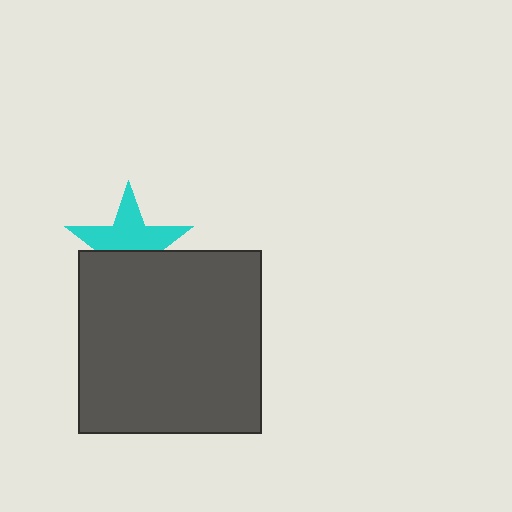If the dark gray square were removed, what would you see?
You would see the complete cyan star.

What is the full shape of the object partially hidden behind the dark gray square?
The partially hidden object is a cyan star.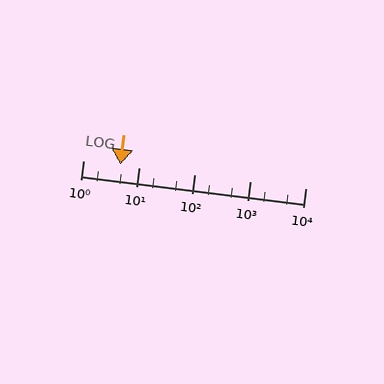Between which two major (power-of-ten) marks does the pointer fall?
The pointer is between 1 and 10.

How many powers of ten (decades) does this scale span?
The scale spans 4 decades, from 1 to 10000.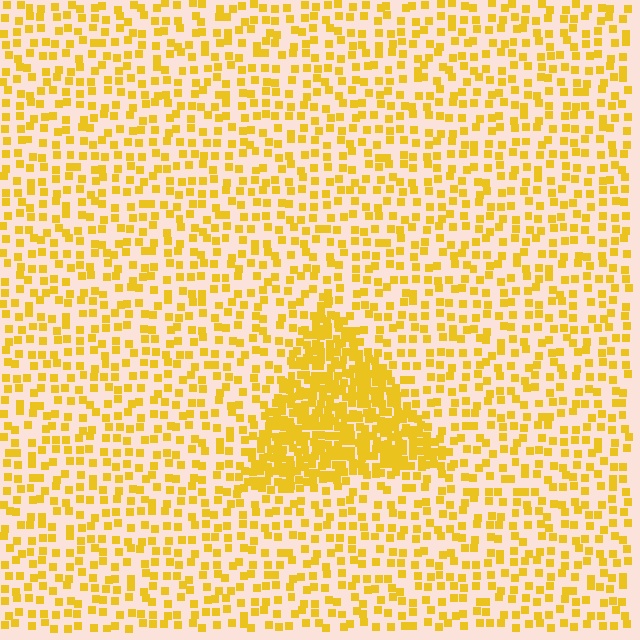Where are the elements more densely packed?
The elements are more densely packed inside the triangle boundary.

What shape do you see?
I see a triangle.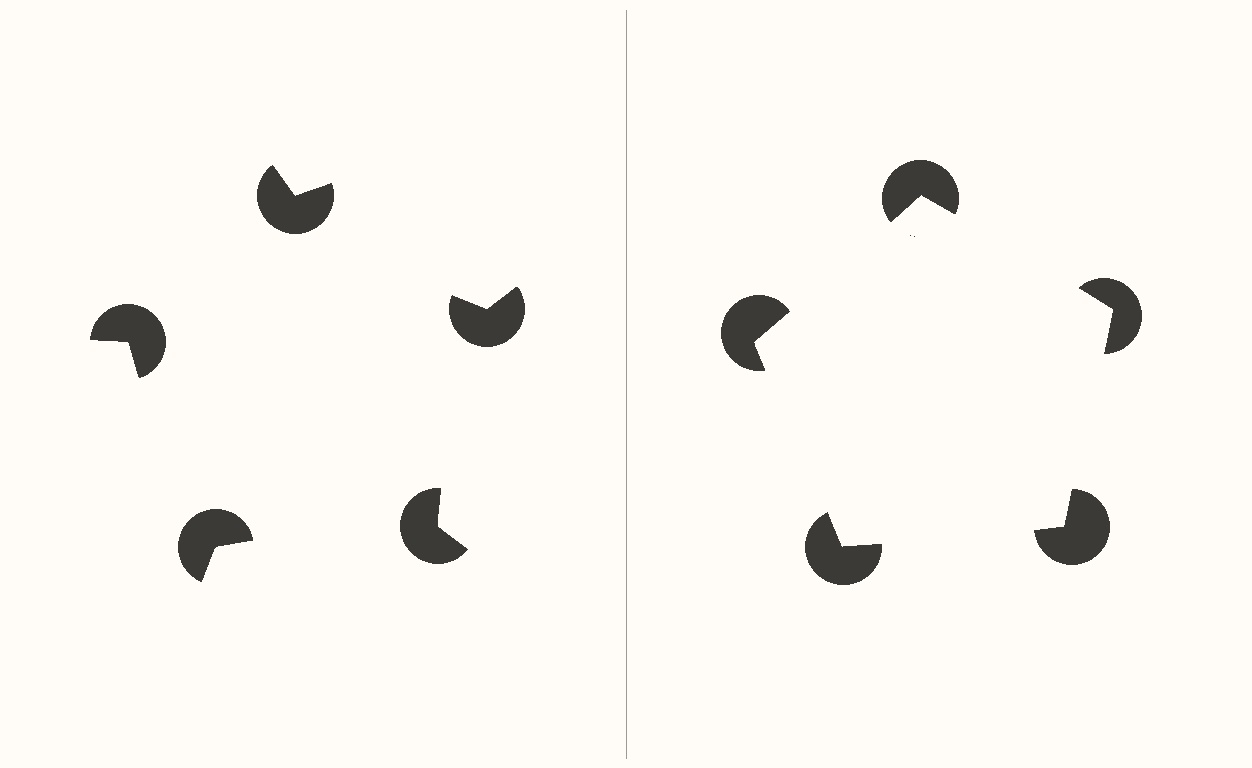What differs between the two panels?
The pac-man discs are positioned identically on both sides; only the wedge orientations differ. On the right they align to a pentagon; on the left they are misaligned.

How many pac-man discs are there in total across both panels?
10 — 5 on each side.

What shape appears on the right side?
An illusory pentagon.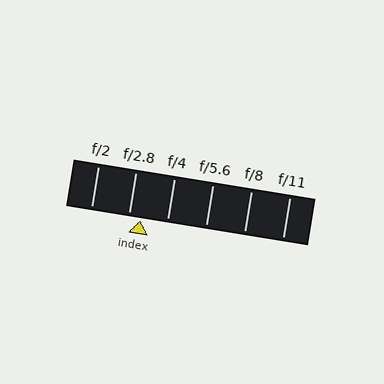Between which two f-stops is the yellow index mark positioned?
The index mark is between f/2.8 and f/4.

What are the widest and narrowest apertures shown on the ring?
The widest aperture shown is f/2 and the narrowest is f/11.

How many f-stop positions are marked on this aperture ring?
There are 6 f-stop positions marked.